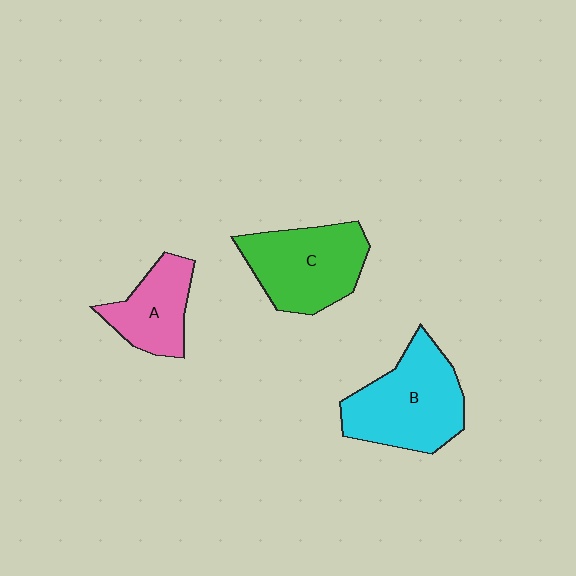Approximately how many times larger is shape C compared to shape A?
Approximately 1.5 times.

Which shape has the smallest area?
Shape A (pink).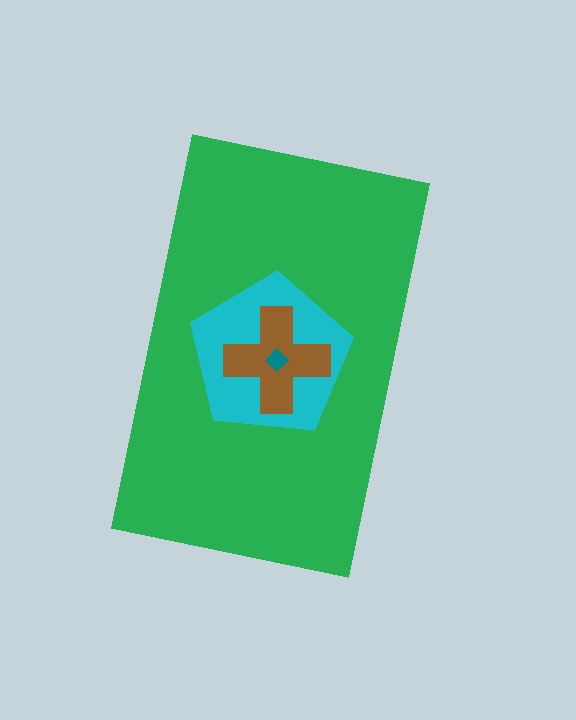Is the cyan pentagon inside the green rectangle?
Yes.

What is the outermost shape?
The green rectangle.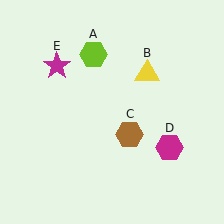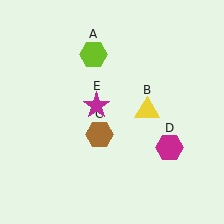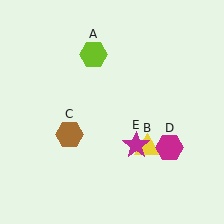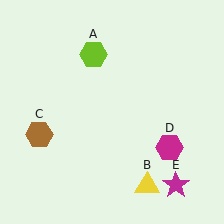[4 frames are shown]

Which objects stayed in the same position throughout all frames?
Lime hexagon (object A) and magenta hexagon (object D) remained stationary.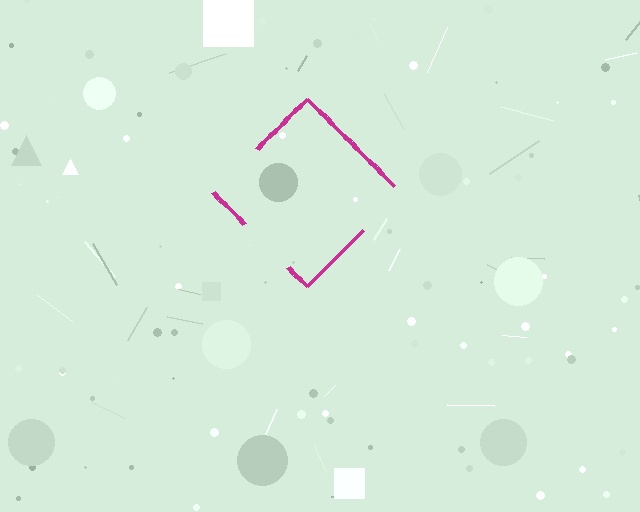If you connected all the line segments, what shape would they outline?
They would outline a diamond.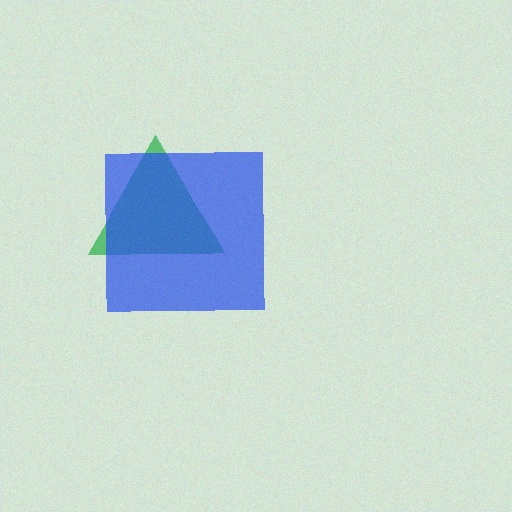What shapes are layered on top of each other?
The layered shapes are: a green triangle, a blue square.